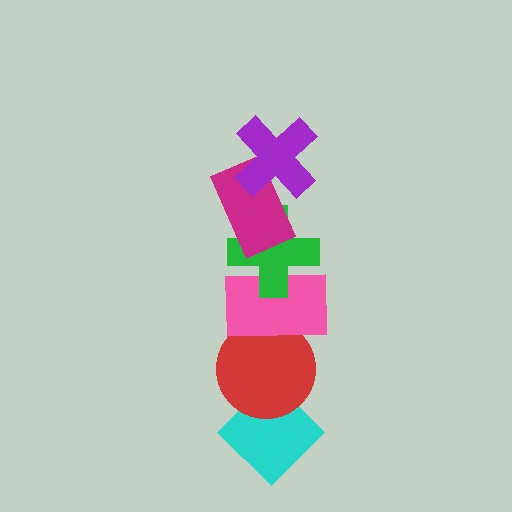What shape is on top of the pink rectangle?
The green cross is on top of the pink rectangle.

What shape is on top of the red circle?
The pink rectangle is on top of the red circle.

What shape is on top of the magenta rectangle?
The purple cross is on top of the magenta rectangle.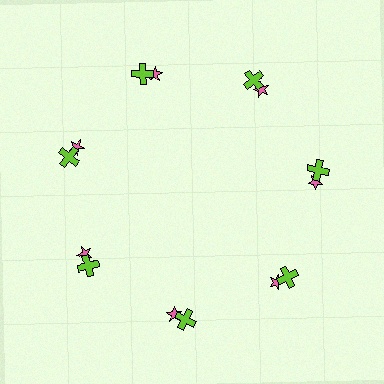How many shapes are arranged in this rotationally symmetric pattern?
There are 14 shapes, arranged in 7 groups of 2.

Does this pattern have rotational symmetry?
Yes, this pattern has 7-fold rotational symmetry. It looks the same after rotating 51 degrees around the center.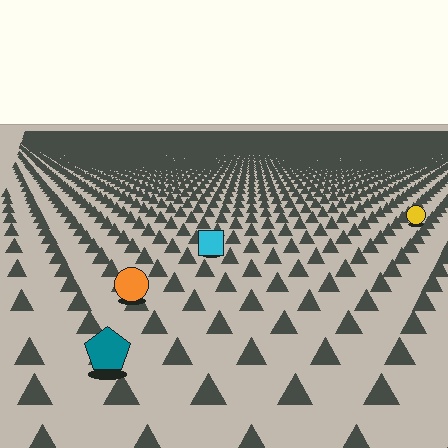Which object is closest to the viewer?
The teal pentagon is closest. The texture marks near it are larger and more spread out.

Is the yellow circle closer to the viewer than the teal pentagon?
No. The teal pentagon is closer — you can tell from the texture gradient: the ground texture is coarser near it.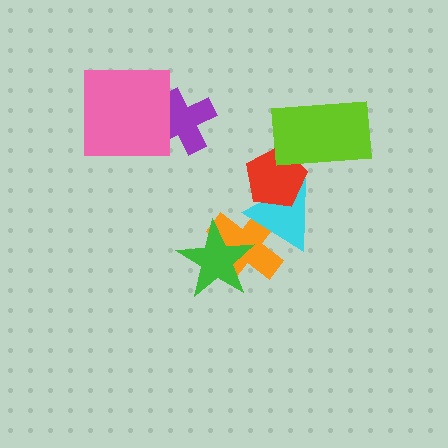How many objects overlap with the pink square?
1 object overlaps with the pink square.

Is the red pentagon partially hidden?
Yes, it is partially covered by another shape.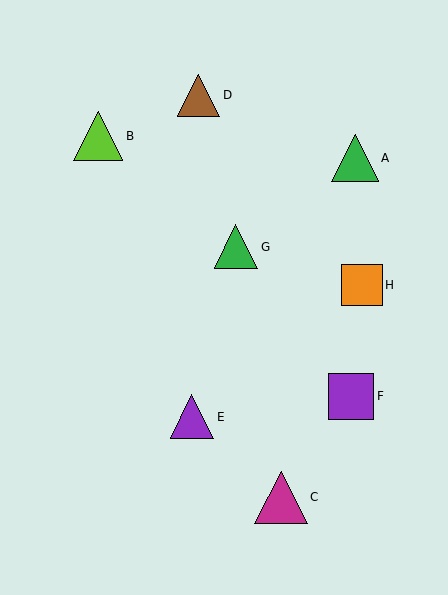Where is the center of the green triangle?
The center of the green triangle is at (236, 247).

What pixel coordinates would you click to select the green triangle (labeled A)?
Click at (355, 158) to select the green triangle A.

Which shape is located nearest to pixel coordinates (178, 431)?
The purple triangle (labeled E) at (192, 417) is nearest to that location.